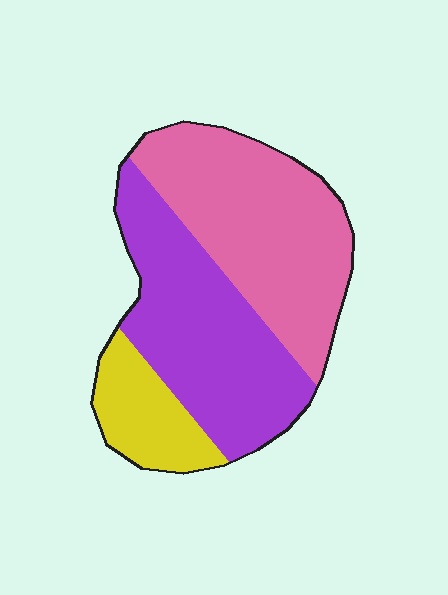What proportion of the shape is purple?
Purple covers about 40% of the shape.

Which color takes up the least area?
Yellow, at roughly 15%.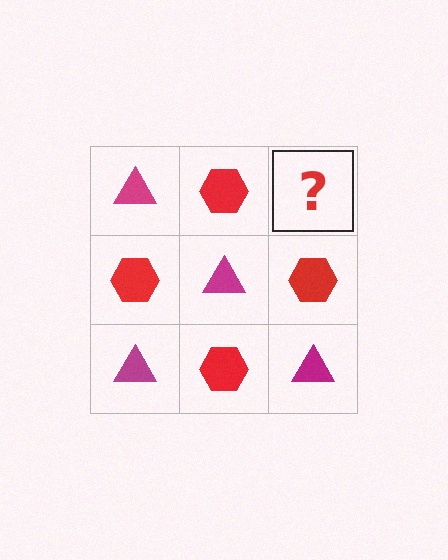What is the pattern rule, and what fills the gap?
The rule is that it alternates magenta triangle and red hexagon in a checkerboard pattern. The gap should be filled with a magenta triangle.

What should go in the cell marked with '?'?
The missing cell should contain a magenta triangle.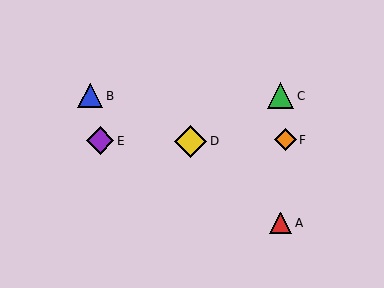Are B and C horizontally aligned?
Yes, both are at y≈96.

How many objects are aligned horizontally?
2 objects (B, C) are aligned horizontally.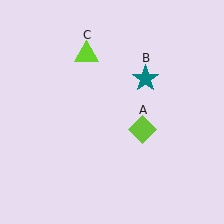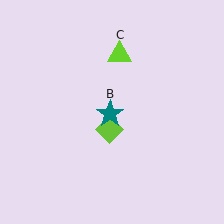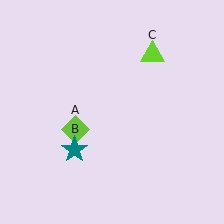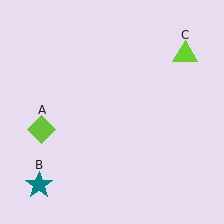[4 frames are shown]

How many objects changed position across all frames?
3 objects changed position: lime diamond (object A), teal star (object B), lime triangle (object C).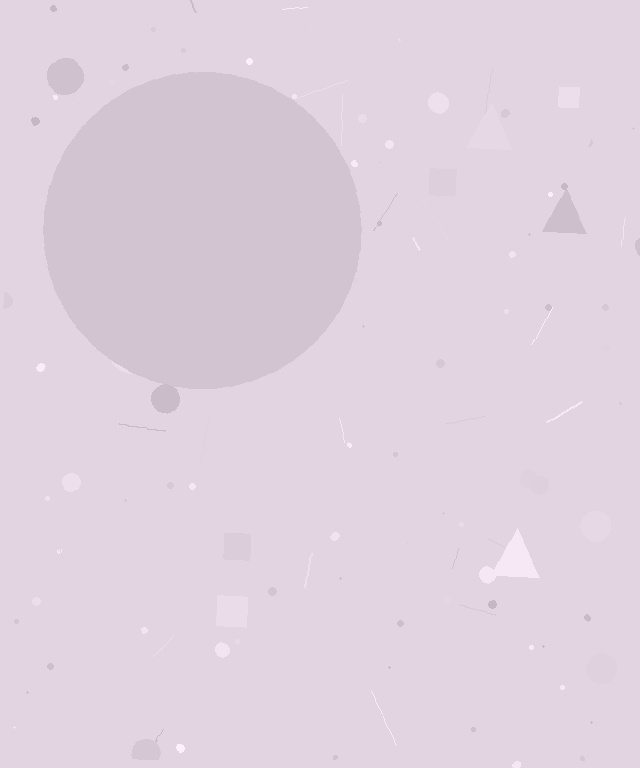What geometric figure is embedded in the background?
A circle is embedded in the background.